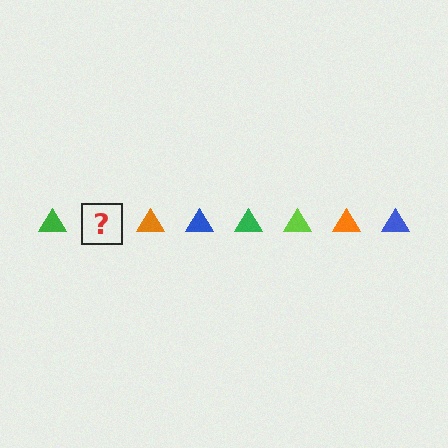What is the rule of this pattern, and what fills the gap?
The rule is that the pattern cycles through green, lime, orange, blue triangles. The gap should be filled with a lime triangle.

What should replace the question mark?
The question mark should be replaced with a lime triangle.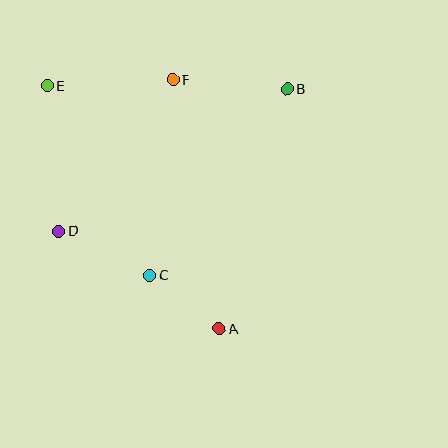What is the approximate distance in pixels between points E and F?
The distance between E and F is approximately 126 pixels.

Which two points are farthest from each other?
Points A and E are farthest from each other.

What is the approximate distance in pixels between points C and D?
The distance between C and D is approximately 101 pixels.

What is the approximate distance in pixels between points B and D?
The distance between B and D is approximately 269 pixels.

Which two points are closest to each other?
Points A and C are closest to each other.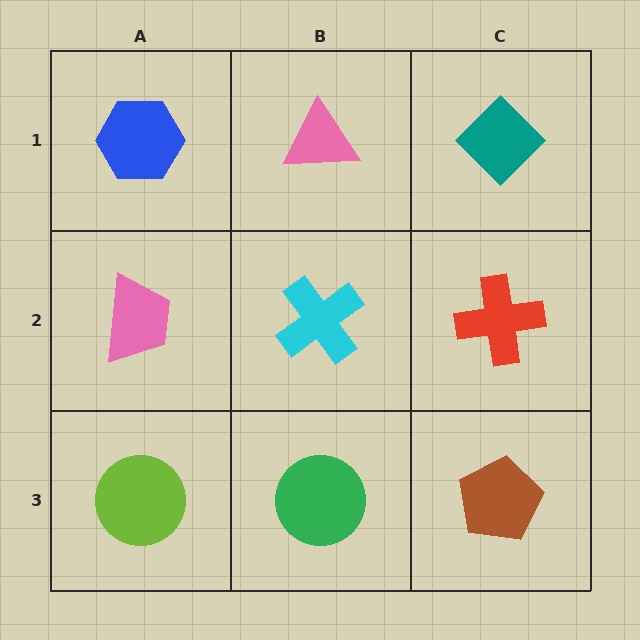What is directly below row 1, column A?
A pink trapezoid.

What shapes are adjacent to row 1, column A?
A pink trapezoid (row 2, column A), a pink triangle (row 1, column B).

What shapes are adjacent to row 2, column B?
A pink triangle (row 1, column B), a green circle (row 3, column B), a pink trapezoid (row 2, column A), a red cross (row 2, column C).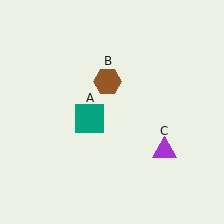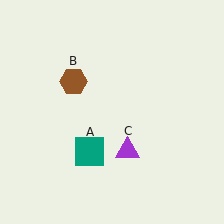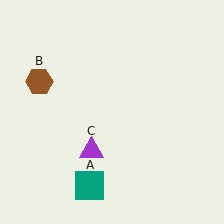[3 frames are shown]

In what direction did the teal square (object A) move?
The teal square (object A) moved down.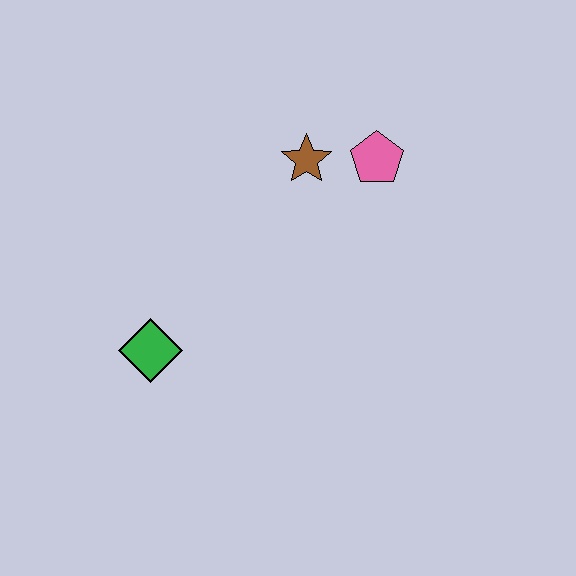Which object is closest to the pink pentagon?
The brown star is closest to the pink pentagon.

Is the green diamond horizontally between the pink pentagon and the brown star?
No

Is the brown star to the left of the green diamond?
No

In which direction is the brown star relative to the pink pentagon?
The brown star is to the left of the pink pentagon.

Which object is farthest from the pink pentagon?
The green diamond is farthest from the pink pentagon.